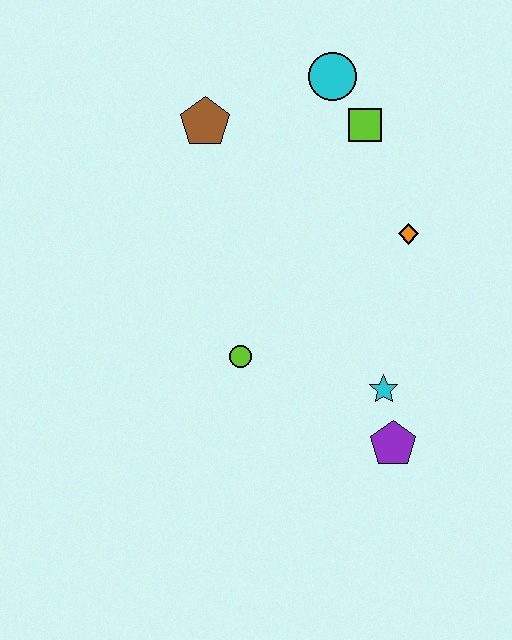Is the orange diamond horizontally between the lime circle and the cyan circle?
No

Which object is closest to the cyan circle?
The lime square is closest to the cyan circle.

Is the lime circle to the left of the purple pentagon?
Yes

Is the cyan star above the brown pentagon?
No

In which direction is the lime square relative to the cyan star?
The lime square is above the cyan star.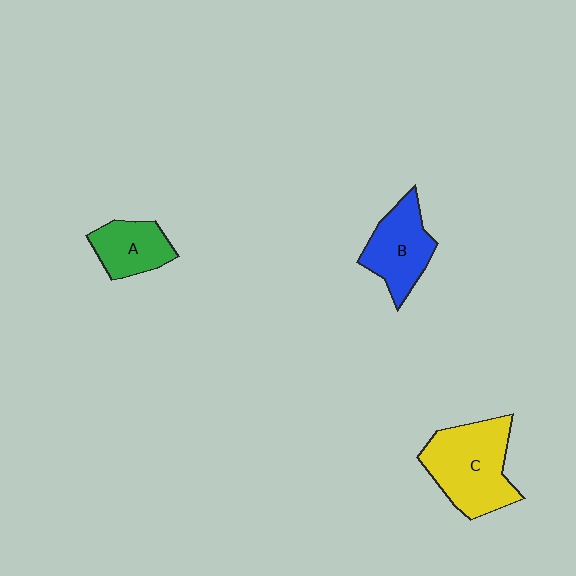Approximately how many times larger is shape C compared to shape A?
Approximately 1.8 times.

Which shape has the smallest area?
Shape A (green).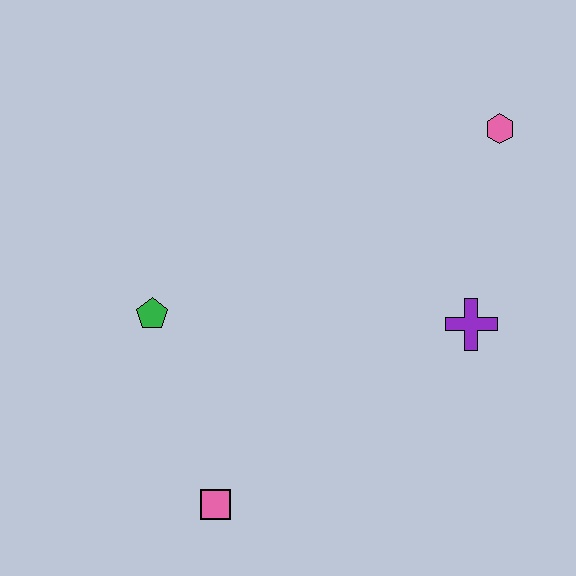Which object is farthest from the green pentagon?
The pink hexagon is farthest from the green pentagon.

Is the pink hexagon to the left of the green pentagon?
No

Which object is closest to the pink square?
The green pentagon is closest to the pink square.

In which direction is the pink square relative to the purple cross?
The pink square is to the left of the purple cross.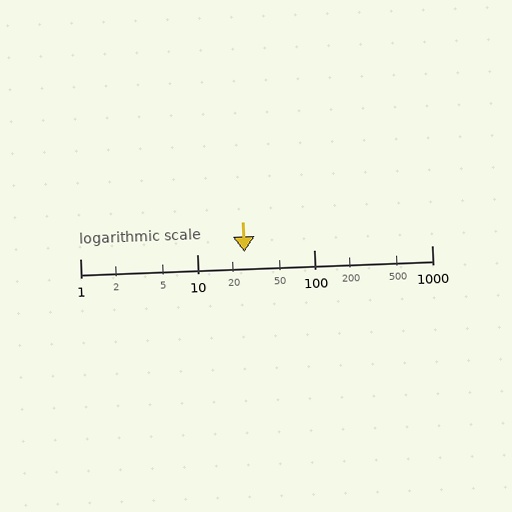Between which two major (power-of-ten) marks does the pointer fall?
The pointer is between 10 and 100.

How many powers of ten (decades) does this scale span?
The scale spans 3 decades, from 1 to 1000.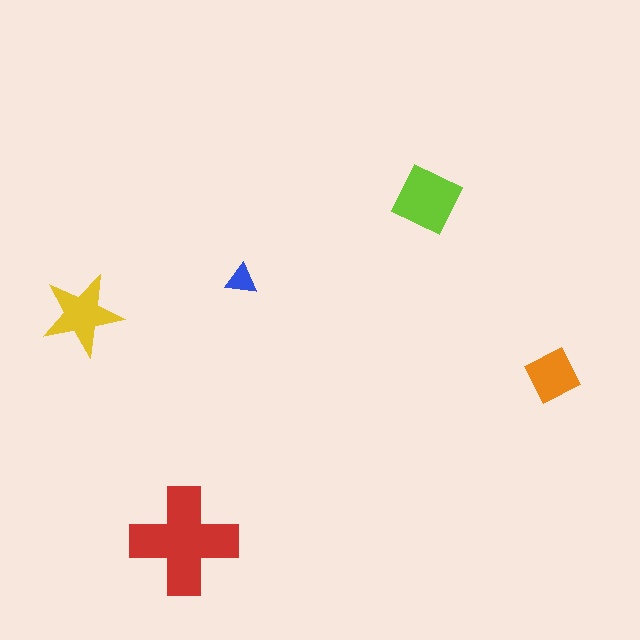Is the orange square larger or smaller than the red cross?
Smaller.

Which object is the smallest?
The blue triangle.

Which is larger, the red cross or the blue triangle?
The red cross.